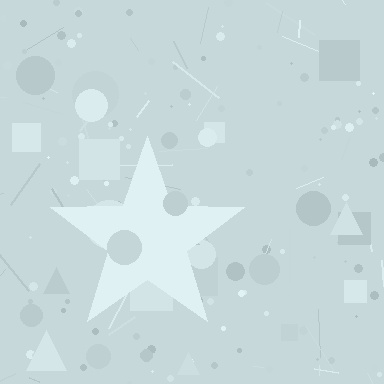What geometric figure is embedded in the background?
A star is embedded in the background.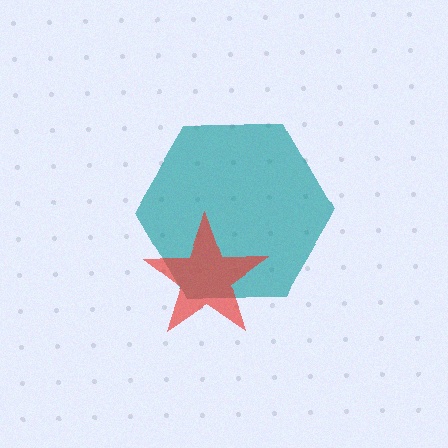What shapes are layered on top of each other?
The layered shapes are: a teal hexagon, a red star.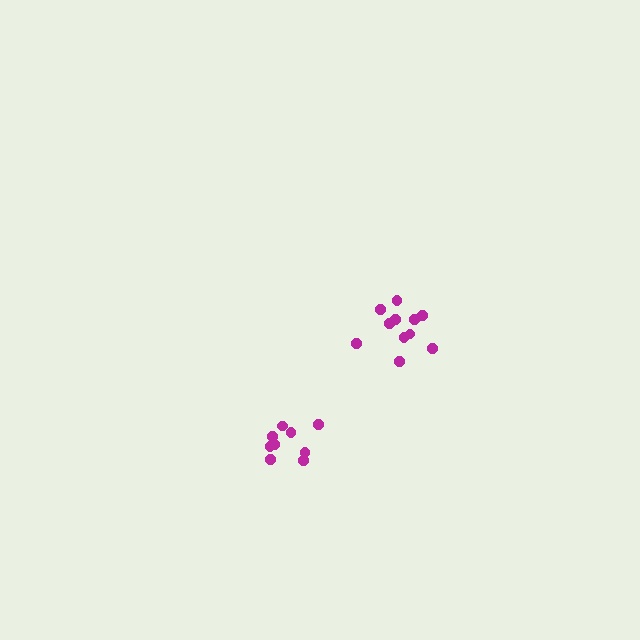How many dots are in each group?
Group 1: 9 dots, Group 2: 11 dots (20 total).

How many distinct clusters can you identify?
There are 2 distinct clusters.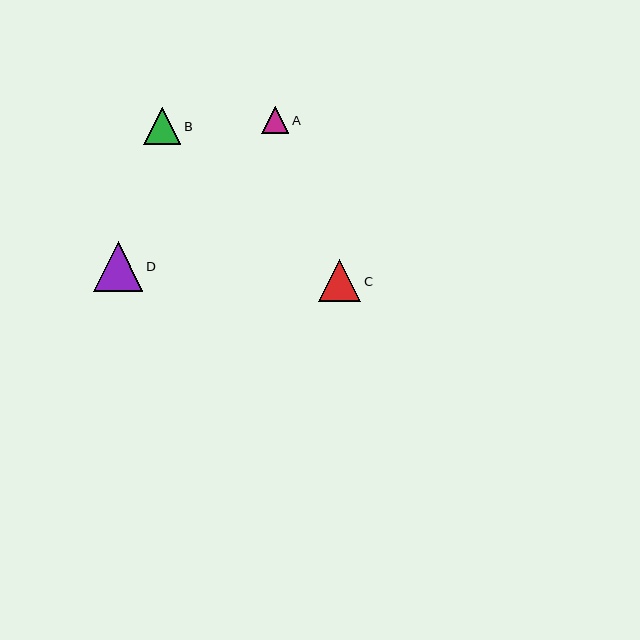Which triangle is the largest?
Triangle D is the largest with a size of approximately 50 pixels.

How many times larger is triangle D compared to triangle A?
Triangle D is approximately 1.8 times the size of triangle A.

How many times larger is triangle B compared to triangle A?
Triangle B is approximately 1.4 times the size of triangle A.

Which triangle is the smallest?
Triangle A is the smallest with a size of approximately 27 pixels.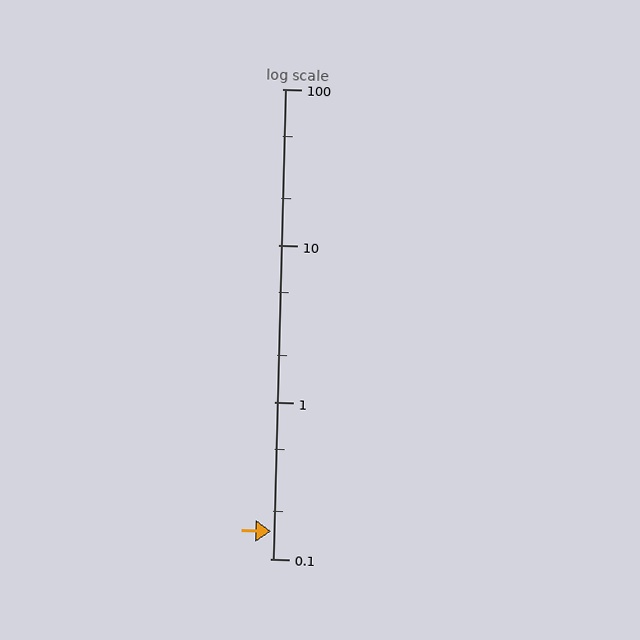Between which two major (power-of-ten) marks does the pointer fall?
The pointer is between 0.1 and 1.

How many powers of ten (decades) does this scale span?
The scale spans 3 decades, from 0.1 to 100.